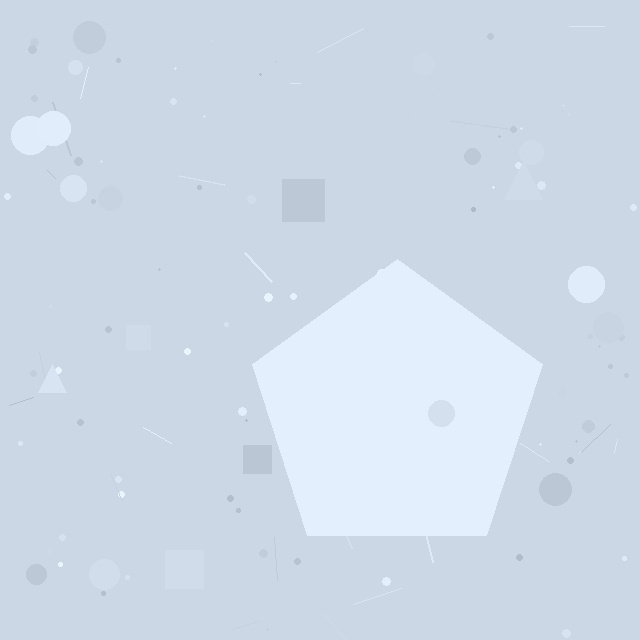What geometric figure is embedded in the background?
A pentagon is embedded in the background.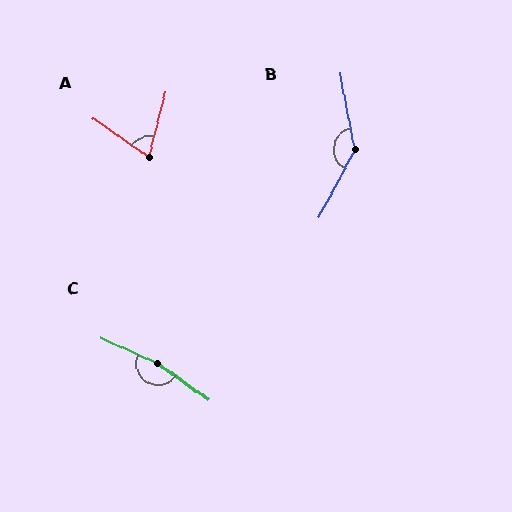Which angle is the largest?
C, at approximately 169 degrees.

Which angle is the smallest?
A, at approximately 69 degrees.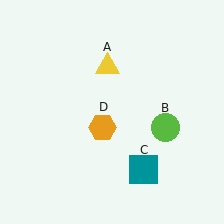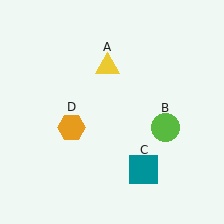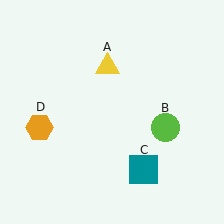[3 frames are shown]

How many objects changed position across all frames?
1 object changed position: orange hexagon (object D).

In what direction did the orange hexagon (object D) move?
The orange hexagon (object D) moved left.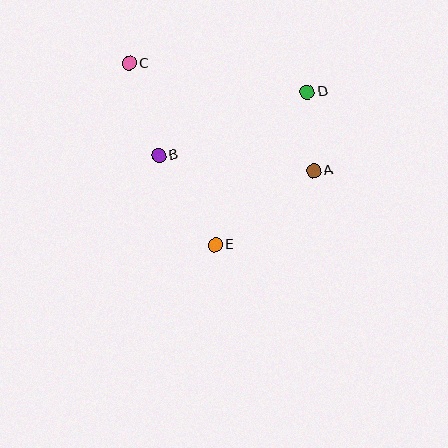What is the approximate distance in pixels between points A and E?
The distance between A and E is approximately 123 pixels.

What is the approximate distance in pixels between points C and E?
The distance between C and E is approximately 201 pixels.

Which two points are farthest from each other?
Points A and C are farthest from each other.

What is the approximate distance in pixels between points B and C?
The distance between B and C is approximately 97 pixels.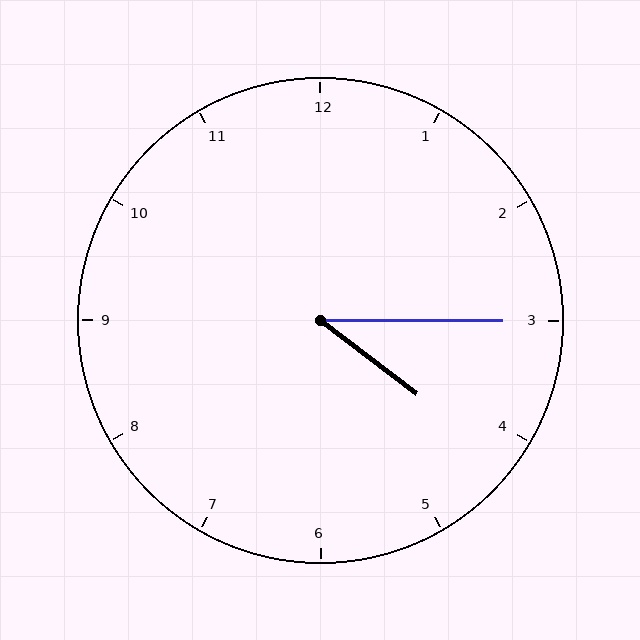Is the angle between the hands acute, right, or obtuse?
It is acute.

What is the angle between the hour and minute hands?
Approximately 38 degrees.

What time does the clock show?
4:15.